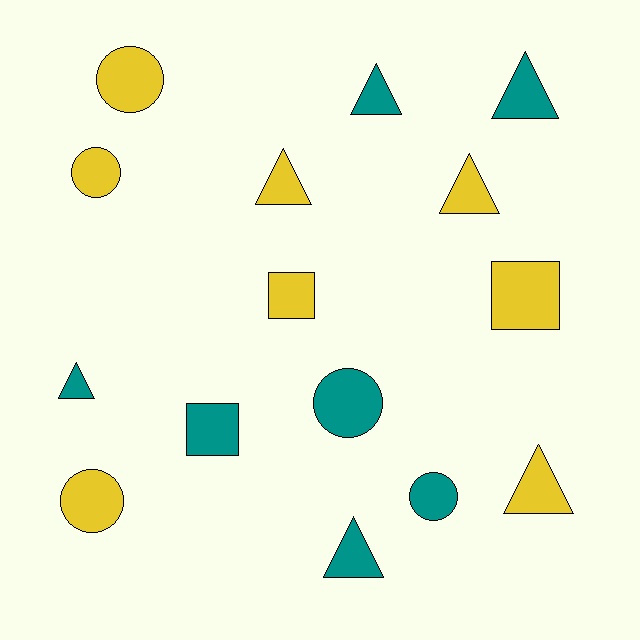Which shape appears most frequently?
Triangle, with 7 objects.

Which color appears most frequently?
Yellow, with 8 objects.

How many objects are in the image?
There are 15 objects.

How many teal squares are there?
There is 1 teal square.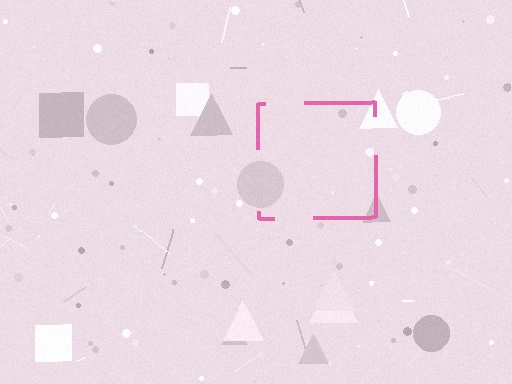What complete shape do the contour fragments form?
The contour fragments form a square.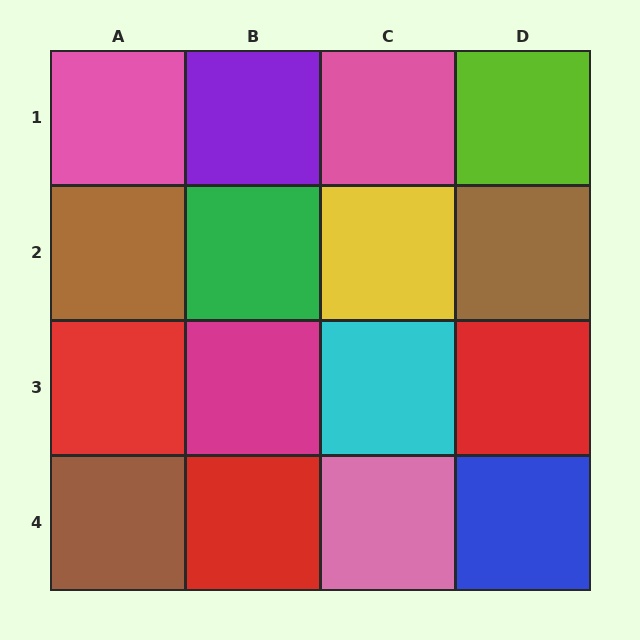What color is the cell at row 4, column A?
Brown.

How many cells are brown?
3 cells are brown.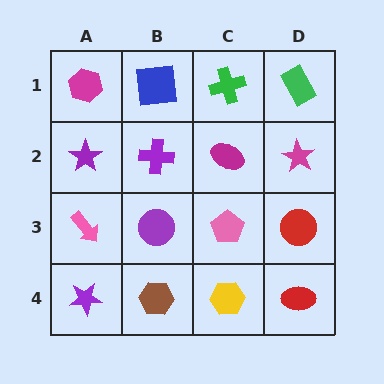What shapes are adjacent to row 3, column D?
A magenta star (row 2, column D), a red ellipse (row 4, column D), a pink pentagon (row 3, column C).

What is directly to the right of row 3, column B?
A pink pentagon.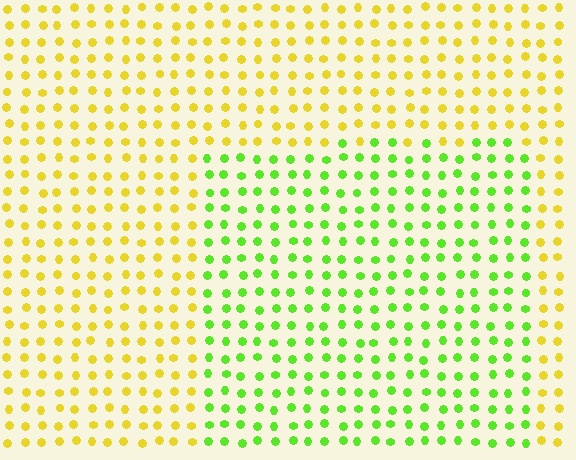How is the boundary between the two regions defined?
The boundary is defined purely by a slight shift in hue (about 51 degrees). Spacing, size, and orientation are identical on both sides.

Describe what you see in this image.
The image is filled with small yellow elements in a uniform arrangement. A rectangle-shaped region is visible where the elements are tinted to a slightly different hue, forming a subtle color boundary.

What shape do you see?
I see a rectangle.